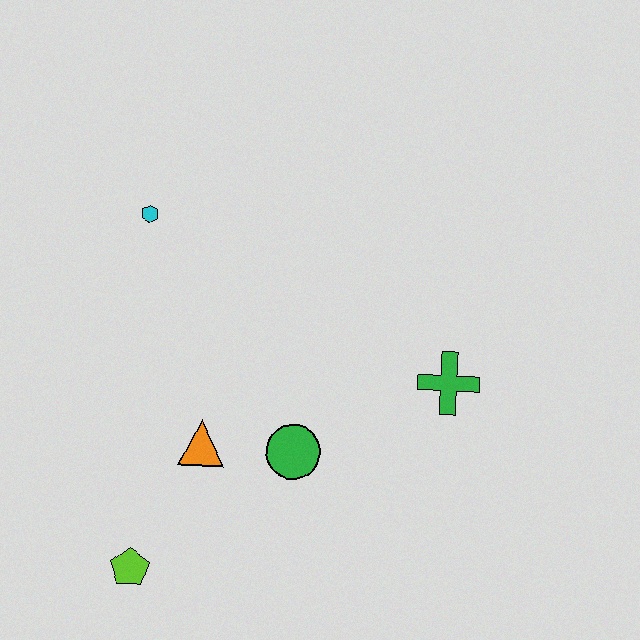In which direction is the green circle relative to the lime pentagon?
The green circle is to the right of the lime pentagon.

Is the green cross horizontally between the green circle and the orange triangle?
No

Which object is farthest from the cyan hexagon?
The lime pentagon is farthest from the cyan hexagon.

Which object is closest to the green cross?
The green circle is closest to the green cross.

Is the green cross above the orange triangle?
Yes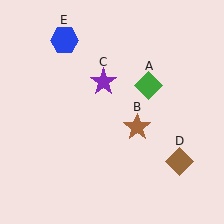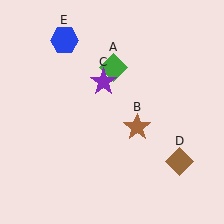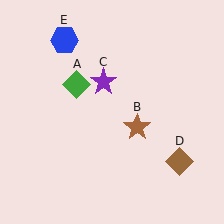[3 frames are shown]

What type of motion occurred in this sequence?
The green diamond (object A) rotated counterclockwise around the center of the scene.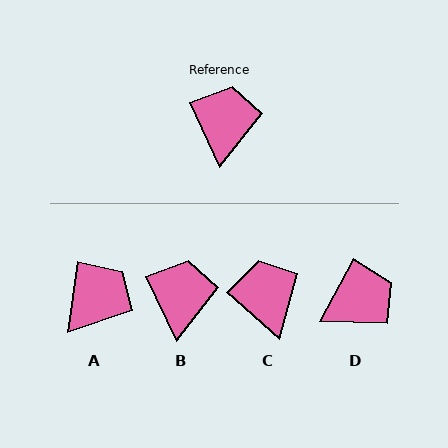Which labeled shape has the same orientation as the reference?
B.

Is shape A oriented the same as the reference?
No, it is off by about 33 degrees.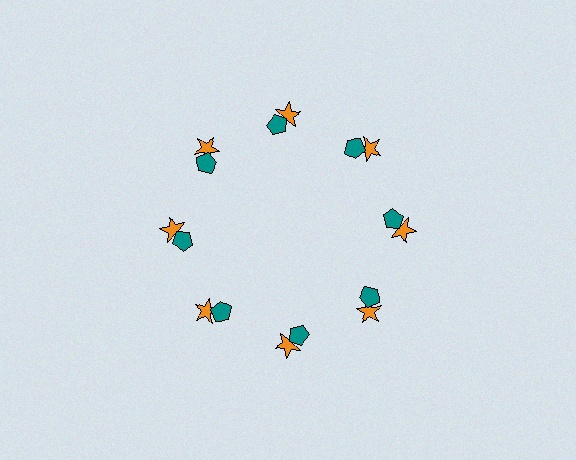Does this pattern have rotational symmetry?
Yes, this pattern has 8-fold rotational symmetry. It looks the same after rotating 45 degrees around the center.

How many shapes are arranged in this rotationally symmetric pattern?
There are 16 shapes, arranged in 8 groups of 2.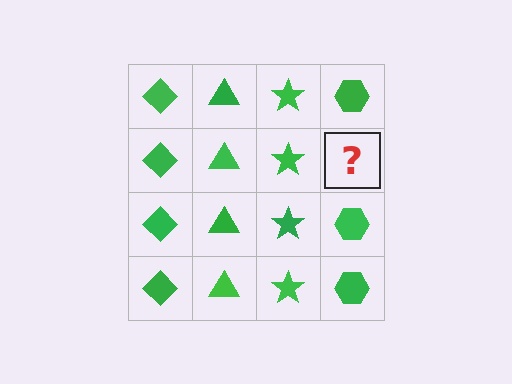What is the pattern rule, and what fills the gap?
The rule is that each column has a consistent shape. The gap should be filled with a green hexagon.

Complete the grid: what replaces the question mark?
The question mark should be replaced with a green hexagon.